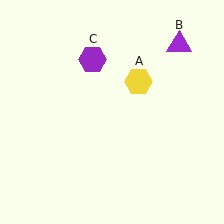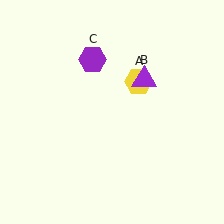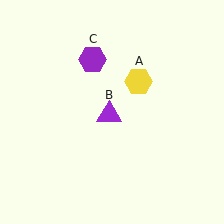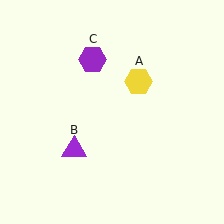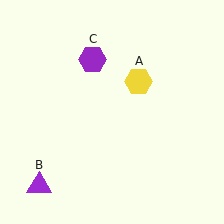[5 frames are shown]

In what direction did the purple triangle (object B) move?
The purple triangle (object B) moved down and to the left.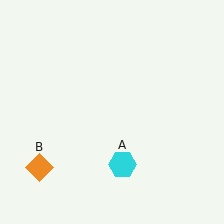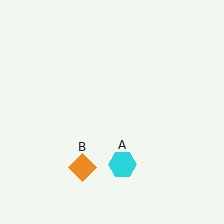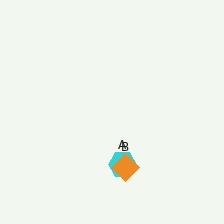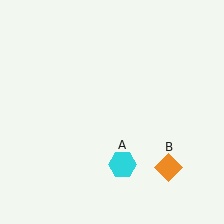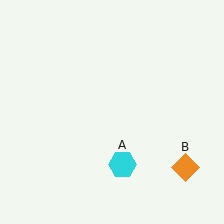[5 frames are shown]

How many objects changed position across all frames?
1 object changed position: orange diamond (object B).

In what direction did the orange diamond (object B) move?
The orange diamond (object B) moved right.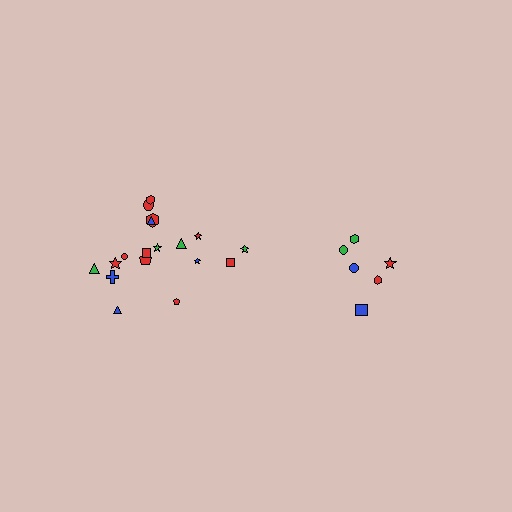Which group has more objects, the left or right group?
The left group.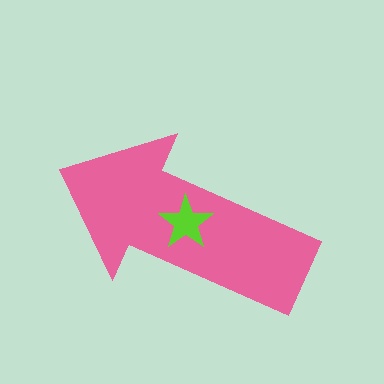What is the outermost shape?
The pink arrow.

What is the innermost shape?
The lime star.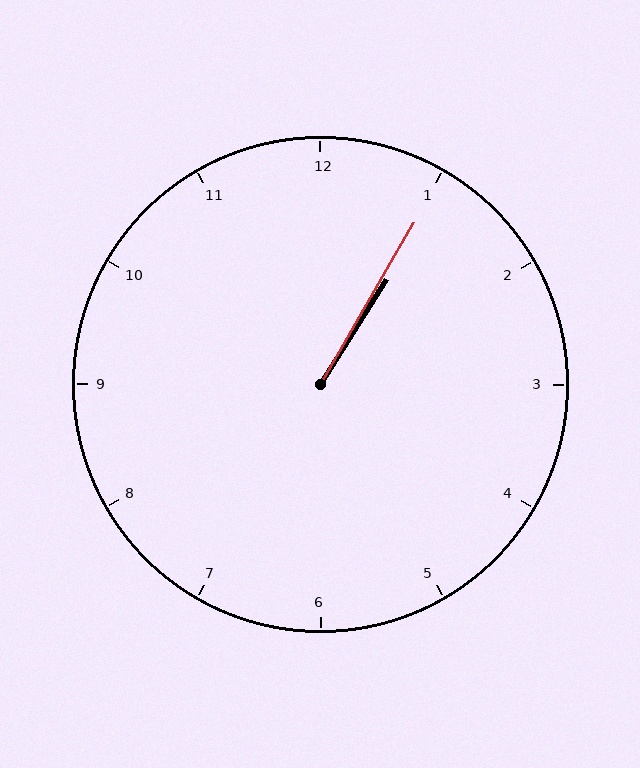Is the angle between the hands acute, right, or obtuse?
It is acute.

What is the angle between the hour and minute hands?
Approximately 2 degrees.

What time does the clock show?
1:05.